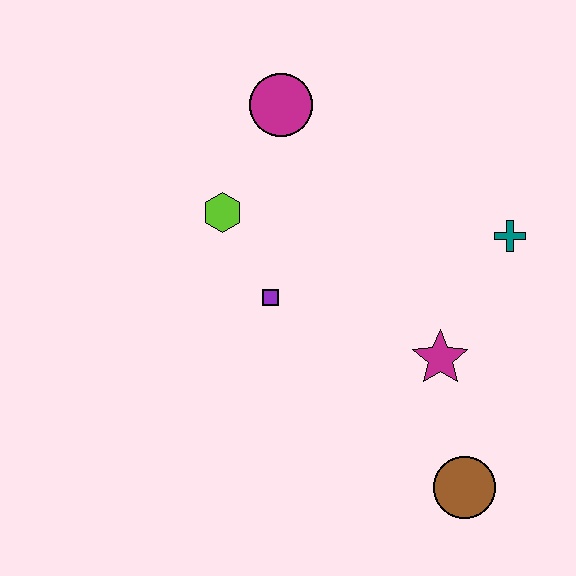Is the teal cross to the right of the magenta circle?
Yes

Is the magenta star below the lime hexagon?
Yes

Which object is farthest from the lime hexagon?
The brown circle is farthest from the lime hexagon.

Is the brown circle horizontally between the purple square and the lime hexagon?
No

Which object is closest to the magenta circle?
The lime hexagon is closest to the magenta circle.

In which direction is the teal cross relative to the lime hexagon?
The teal cross is to the right of the lime hexagon.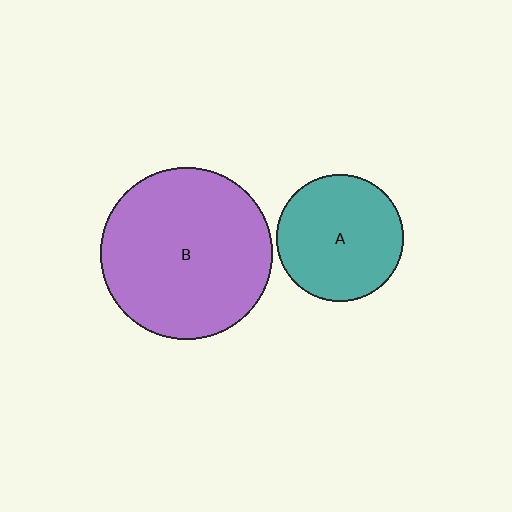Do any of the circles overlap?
No, none of the circles overlap.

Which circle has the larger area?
Circle B (purple).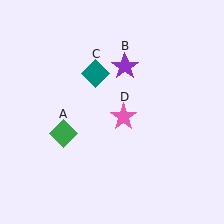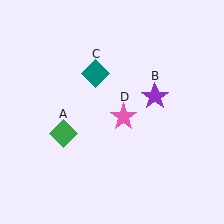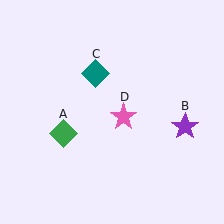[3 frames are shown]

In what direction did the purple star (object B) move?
The purple star (object B) moved down and to the right.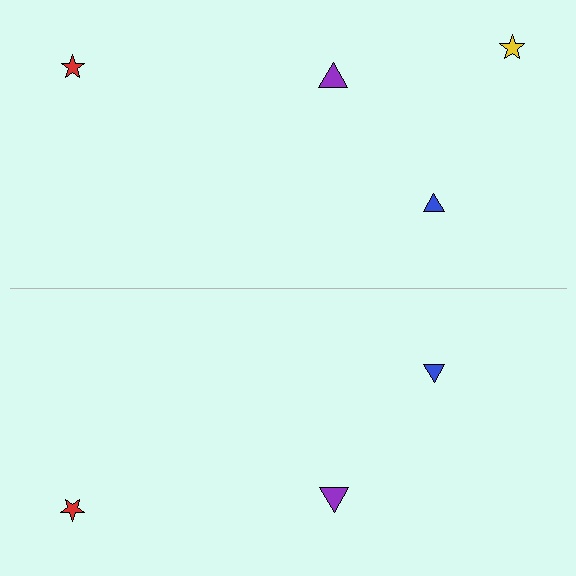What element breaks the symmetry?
A yellow star is missing from the bottom side.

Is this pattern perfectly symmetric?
No, the pattern is not perfectly symmetric. A yellow star is missing from the bottom side.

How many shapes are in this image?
There are 7 shapes in this image.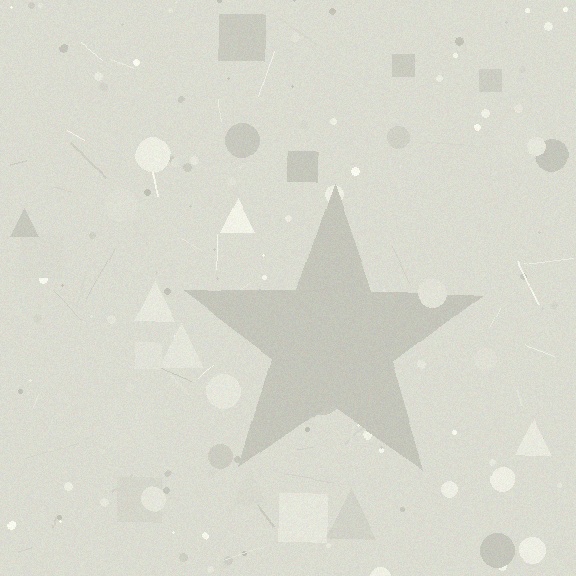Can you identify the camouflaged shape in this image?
The camouflaged shape is a star.